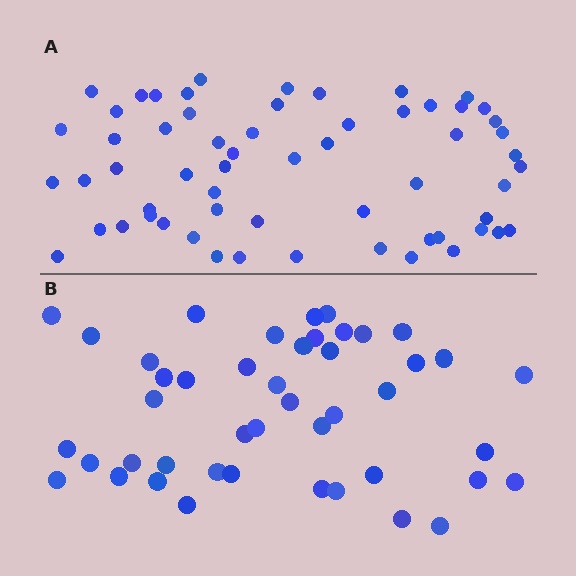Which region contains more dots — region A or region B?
Region A (the top region) has more dots.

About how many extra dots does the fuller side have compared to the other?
Region A has approximately 15 more dots than region B.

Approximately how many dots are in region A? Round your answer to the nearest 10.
About 60 dots.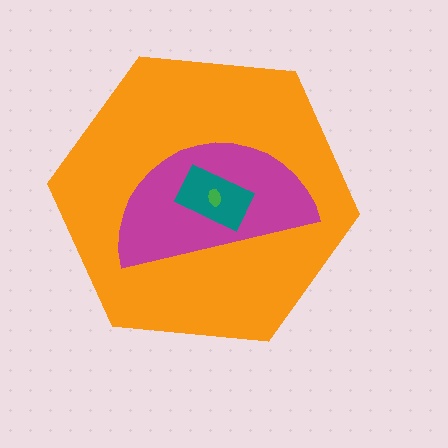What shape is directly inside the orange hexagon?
The magenta semicircle.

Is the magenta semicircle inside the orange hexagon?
Yes.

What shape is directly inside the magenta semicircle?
The teal rectangle.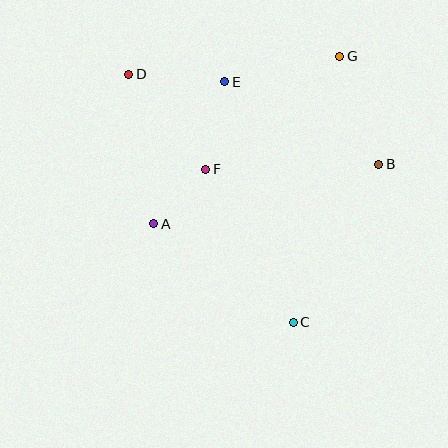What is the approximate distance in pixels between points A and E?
The distance between A and E is approximately 159 pixels.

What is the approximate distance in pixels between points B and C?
The distance between B and C is approximately 180 pixels.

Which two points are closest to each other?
Points A and F are closest to each other.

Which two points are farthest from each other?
Points C and D are farthest from each other.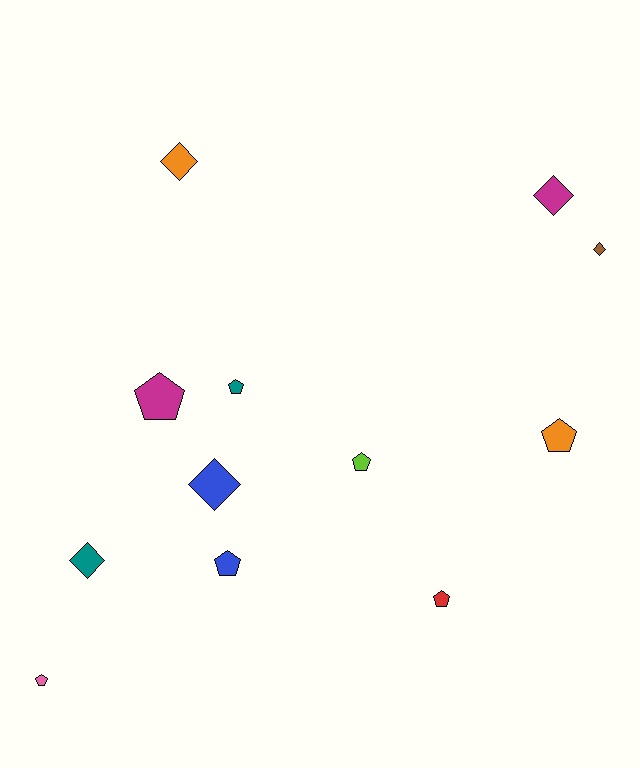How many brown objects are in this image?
There is 1 brown object.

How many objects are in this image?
There are 12 objects.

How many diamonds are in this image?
There are 5 diamonds.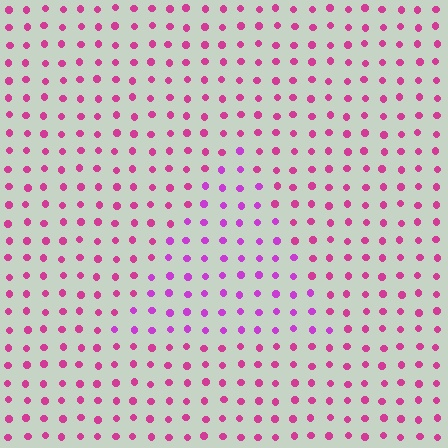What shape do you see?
I see a triangle.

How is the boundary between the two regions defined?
The boundary is defined purely by a slight shift in hue (about 29 degrees). Spacing, size, and orientation are identical on both sides.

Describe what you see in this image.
The image is filled with small magenta elements in a uniform arrangement. A triangle-shaped region is visible where the elements are tinted to a slightly different hue, forming a subtle color boundary.